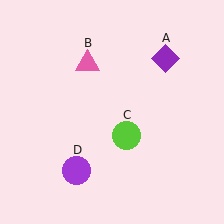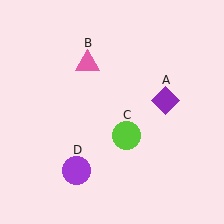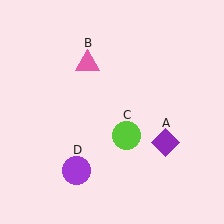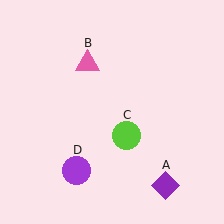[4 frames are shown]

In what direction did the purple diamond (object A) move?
The purple diamond (object A) moved down.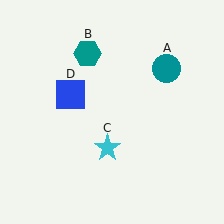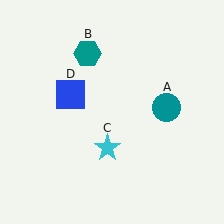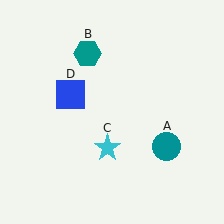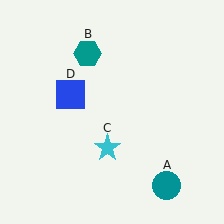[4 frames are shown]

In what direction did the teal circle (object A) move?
The teal circle (object A) moved down.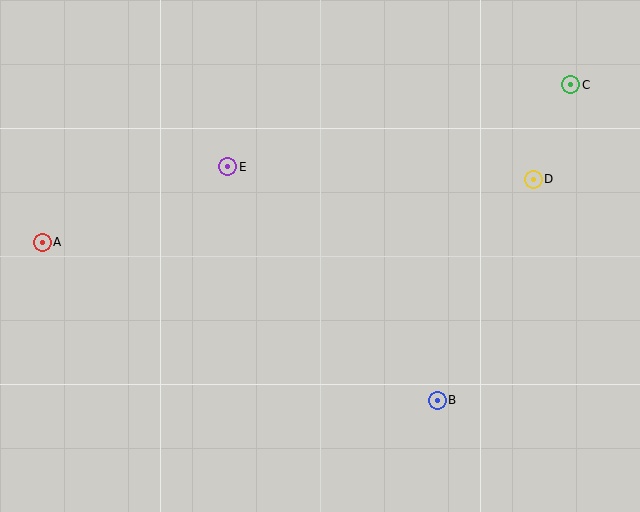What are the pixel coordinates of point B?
Point B is at (437, 400).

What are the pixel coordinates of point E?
Point E is at (228, 167).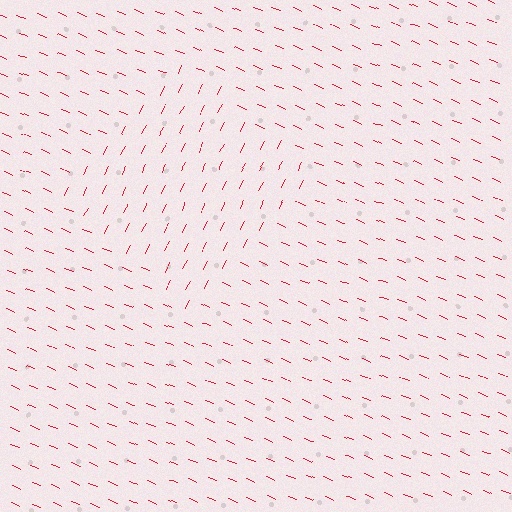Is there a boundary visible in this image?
Yes, there is a texture boundary formed by a change in line orientation.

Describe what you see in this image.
The image is filled with small red line segments. A diamond region in the image has lines oriented differently from the surrounding lines, creating a visible texture boundary.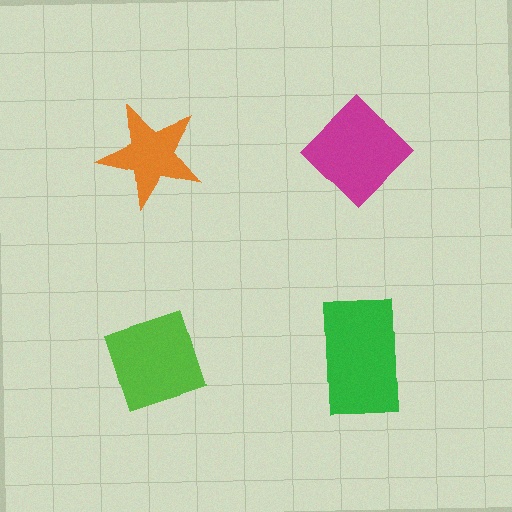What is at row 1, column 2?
A magenta diamond.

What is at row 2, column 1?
A lime diamond.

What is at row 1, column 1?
An orange star.